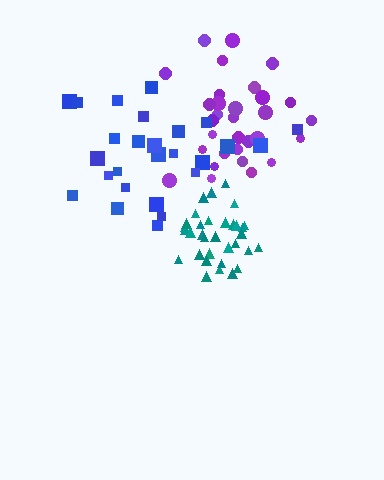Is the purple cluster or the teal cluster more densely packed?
Teal.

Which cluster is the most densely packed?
Teal.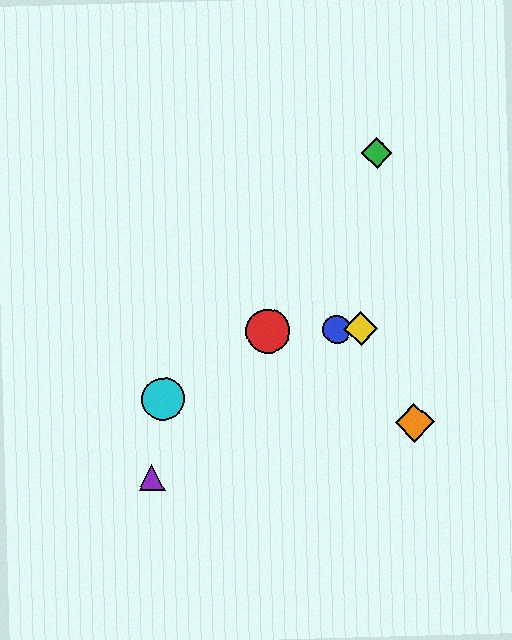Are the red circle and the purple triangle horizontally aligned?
No, the red circle is at y≈331 and the purple triangle is at y≈477.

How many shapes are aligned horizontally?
3 shapes (the red circle, the blue circle, the yellow diamond) are aligned horizontally.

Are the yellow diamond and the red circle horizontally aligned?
Yes, both are at y≈329.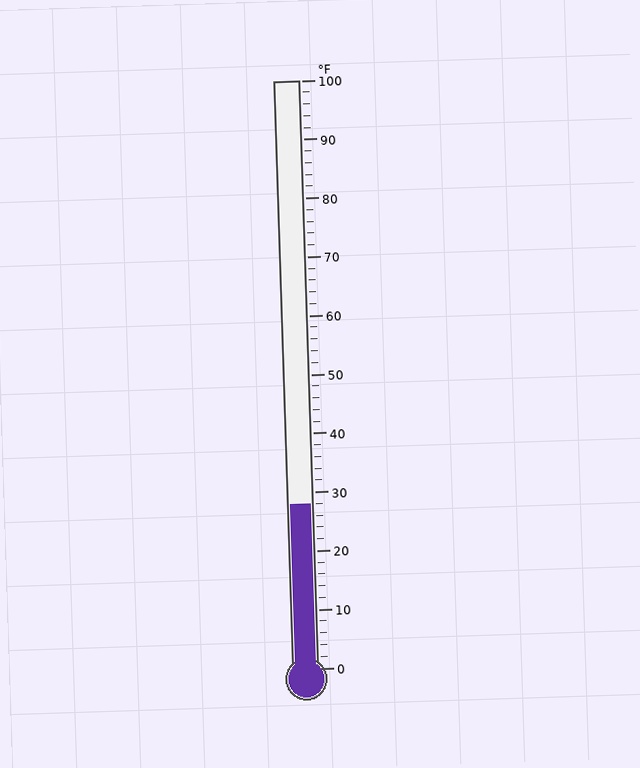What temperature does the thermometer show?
The thermometer shows approximately 28°F.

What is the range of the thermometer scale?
The thermometer scale ranges from 0°F to 100°F.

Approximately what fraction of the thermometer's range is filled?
The thermometer is filled to approximately 30% of its range.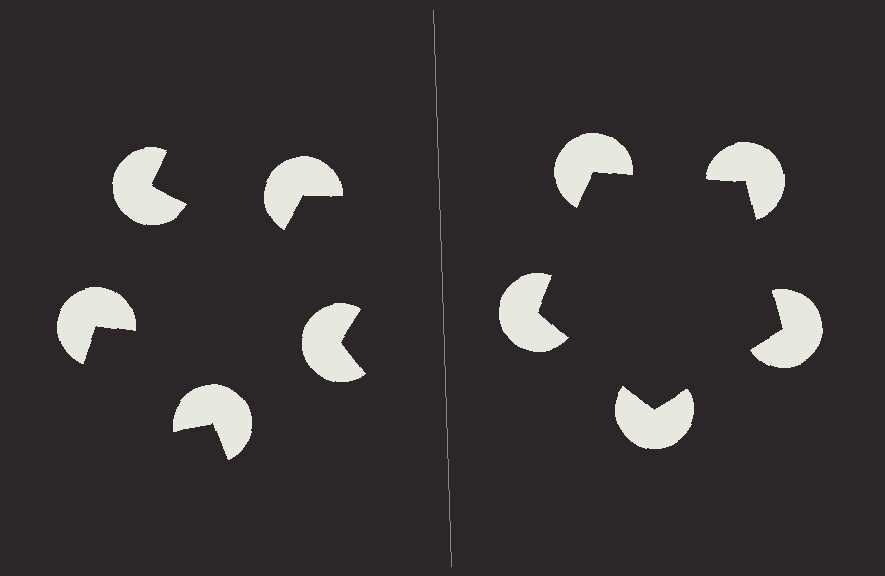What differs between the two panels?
The pac-man discs are positioned identically on both sides; only the wedge orientations differ. On the right they align to a pentagon; on the left they are misaligned.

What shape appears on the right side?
An illusory pentagon.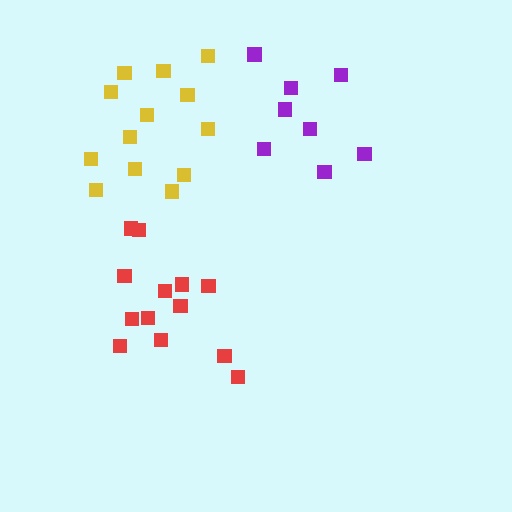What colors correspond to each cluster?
The clusters are colored: purple, yellow, red.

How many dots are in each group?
Group 1: 8 dots, Group 2: 13 dots, Group 3: 13 dots (34 total).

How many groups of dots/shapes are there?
There are 3 groups.